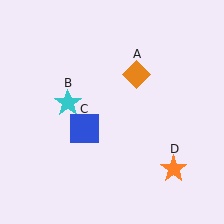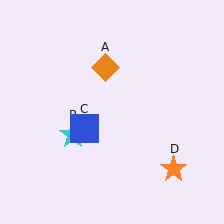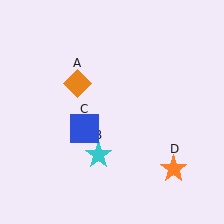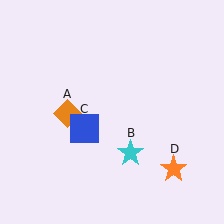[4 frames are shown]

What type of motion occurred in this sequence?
The orange diamond (object A), cyan star (object B) rotated counterclockwise around the center of the scene.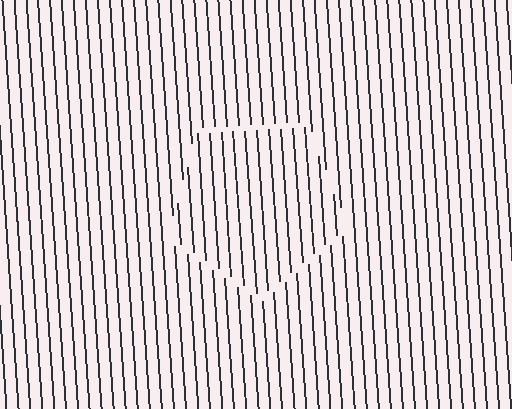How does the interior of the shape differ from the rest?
The interior of the shape contains the same grating, shifted by half a period — the contour is defined by the phase discontinuity where line-ends from the inner and outer gratings abut.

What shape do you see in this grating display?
An illusory pentagon. The interior of the shape contains the same grating, shifted by half a period — the contour is defined by the phase discontinuity where line-ends from the inner and outer gratings abut.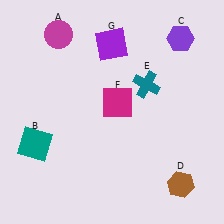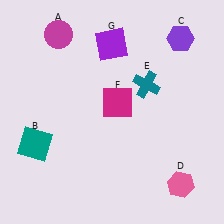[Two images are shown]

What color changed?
The hexagon (D) changed from brown in Image 1 to pink in Image 2.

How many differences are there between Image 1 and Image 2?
There is 1 difference between the two images.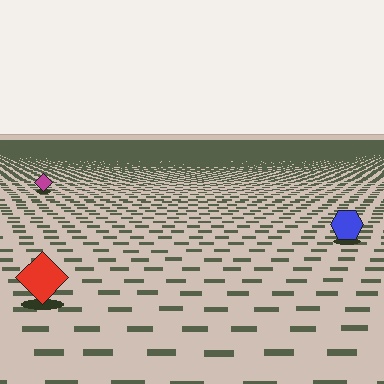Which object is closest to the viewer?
The red diamond is closest. The texture marks near it are larger and more spread out.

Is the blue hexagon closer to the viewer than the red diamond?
No. The red diamond is closer — you can tell from the texture gradient: the ground texture is coarser near it.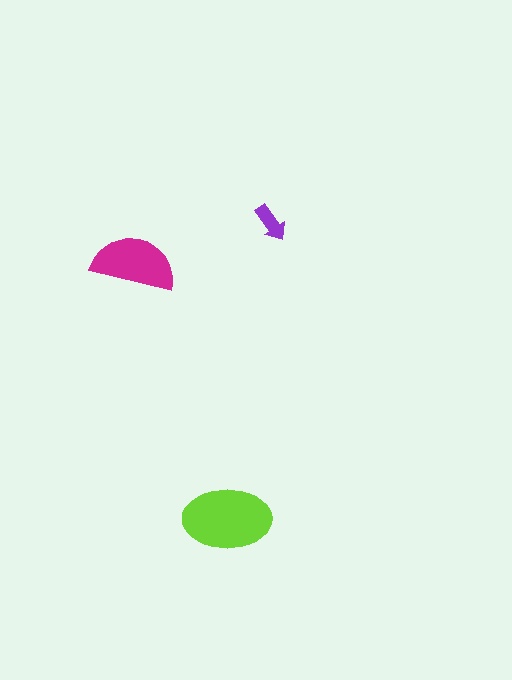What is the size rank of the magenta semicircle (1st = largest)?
2nd.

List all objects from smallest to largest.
The purple arrow, the magenta semicircle, the lime ellipse.